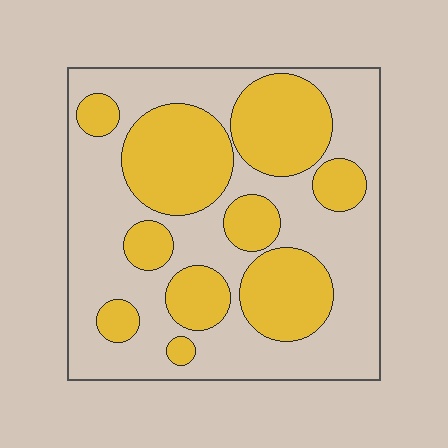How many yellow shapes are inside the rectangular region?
10.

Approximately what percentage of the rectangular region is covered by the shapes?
Approximately 40%.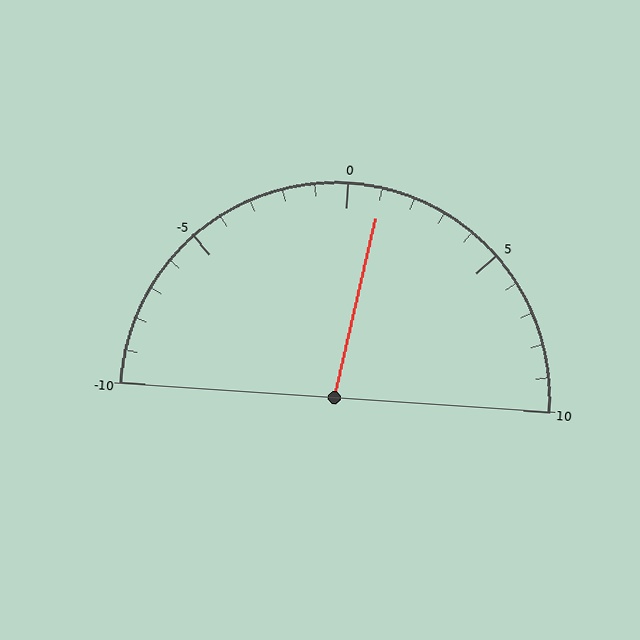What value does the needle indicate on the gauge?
The needle indicates approximately 1.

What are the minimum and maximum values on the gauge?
The gauge ranges from -10 to 10.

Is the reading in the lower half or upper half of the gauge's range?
The reading is in the upper half of the range (-10 to 10).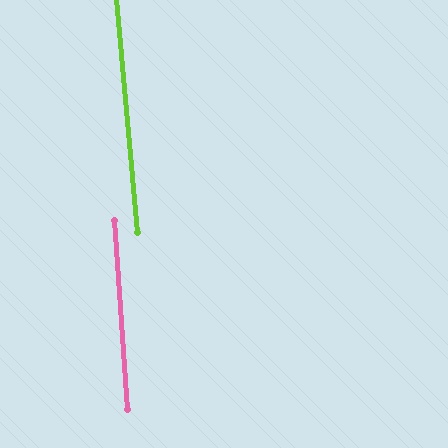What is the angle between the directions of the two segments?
Approximately 1 degree.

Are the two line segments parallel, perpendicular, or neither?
Parallel — their directions differ by only 1.2°.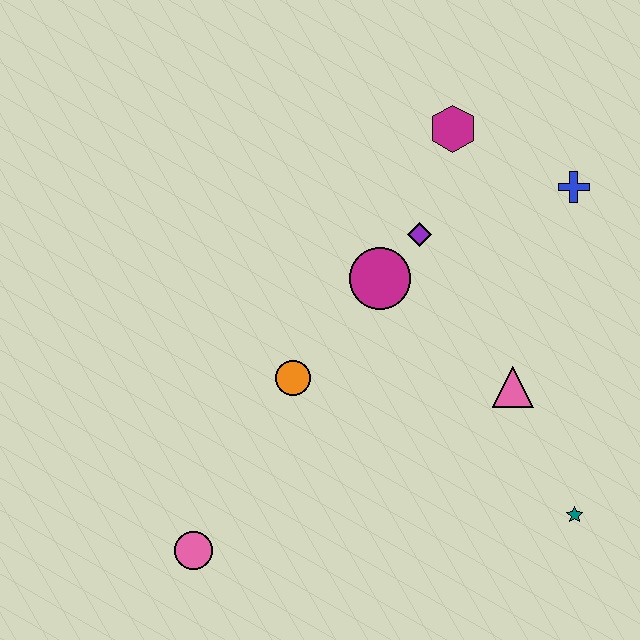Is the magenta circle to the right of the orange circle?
Yes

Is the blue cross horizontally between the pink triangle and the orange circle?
No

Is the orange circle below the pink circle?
No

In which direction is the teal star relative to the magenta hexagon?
The teal star is below the magenta hexagon.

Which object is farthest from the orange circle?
The blue cross is farthest from the orange circle.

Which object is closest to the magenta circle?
The purple diamond is closest to the magenta circle.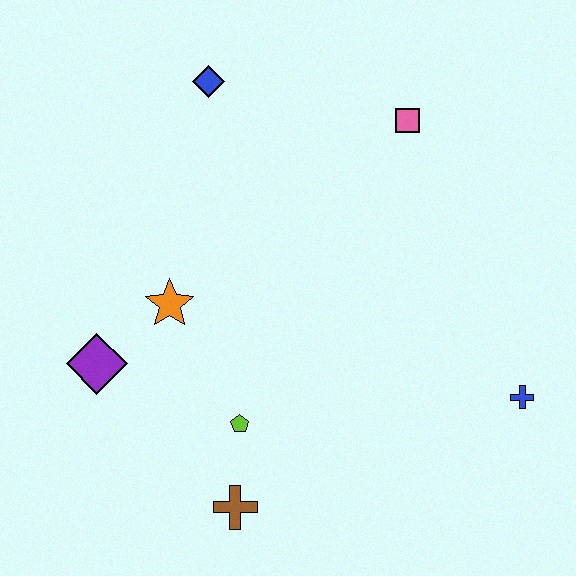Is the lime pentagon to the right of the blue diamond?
Yes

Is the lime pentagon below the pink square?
Yes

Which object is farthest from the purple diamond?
The blue cross is farthest from the purple diamond.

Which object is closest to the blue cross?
The lime pentagon is closest to the blue cross.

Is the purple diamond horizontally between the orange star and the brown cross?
No